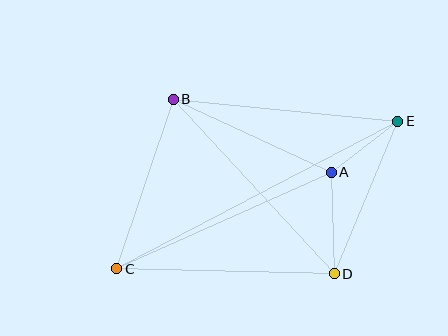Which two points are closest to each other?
Points A and E are closest to each other.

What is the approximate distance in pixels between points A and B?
The distance between A and B is approximately 174 pixels.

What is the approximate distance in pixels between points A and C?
The distance between A and C is approximately 235 pixels.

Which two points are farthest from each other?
Points C and E are farthest from each other.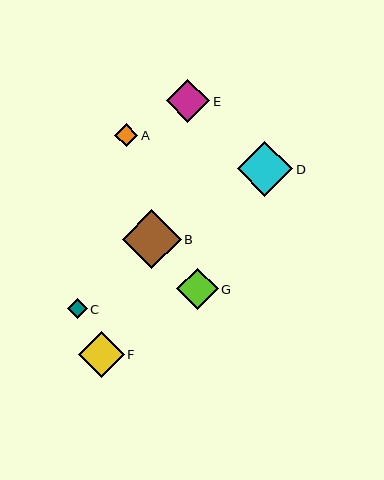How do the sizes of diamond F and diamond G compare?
Diamond F and diamond G are approximately the same size.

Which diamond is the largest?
Diamond B is the largest with a size of approximately 59 pixels.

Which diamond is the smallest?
Diamond C is the smallest with a size of approximately 20 pixels.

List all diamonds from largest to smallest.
From largest to smallest: B, D, F, E, G, A, C.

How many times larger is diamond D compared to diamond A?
Diamond D is approximately 2.4 times the size of diamond A.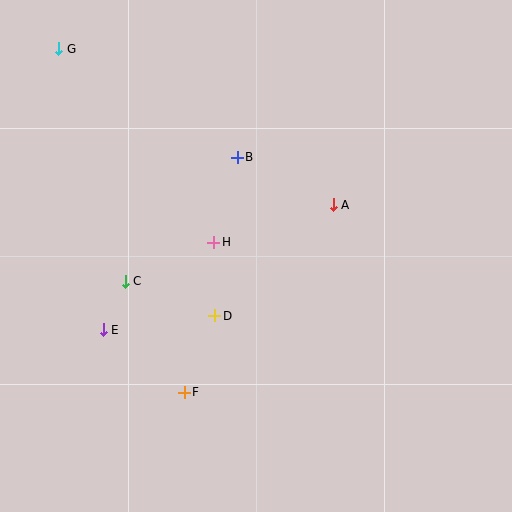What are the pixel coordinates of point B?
Point B is at (237, 157).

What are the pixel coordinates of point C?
Point C is at (125, 281).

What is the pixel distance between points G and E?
The distance between G and E is 285 pixels.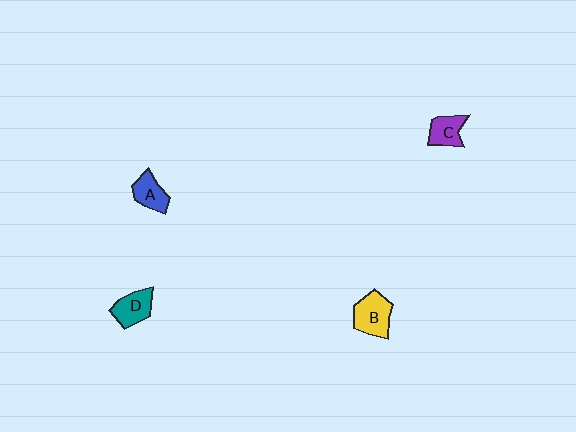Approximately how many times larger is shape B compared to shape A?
Approximately 1.4 times.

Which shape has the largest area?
Shape B (yellow).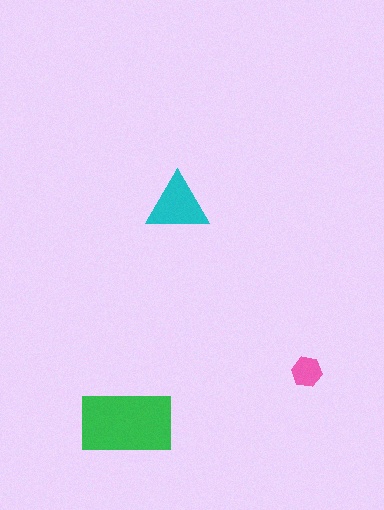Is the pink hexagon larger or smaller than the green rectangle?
Smaller.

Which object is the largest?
The green rectangle.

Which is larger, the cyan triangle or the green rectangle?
The green rectangle.